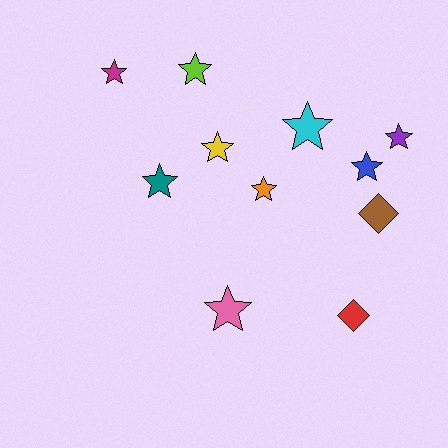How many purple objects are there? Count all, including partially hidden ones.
There is 1 purple object.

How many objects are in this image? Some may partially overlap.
There are 11 objects.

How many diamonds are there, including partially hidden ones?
There are 2 diamonds.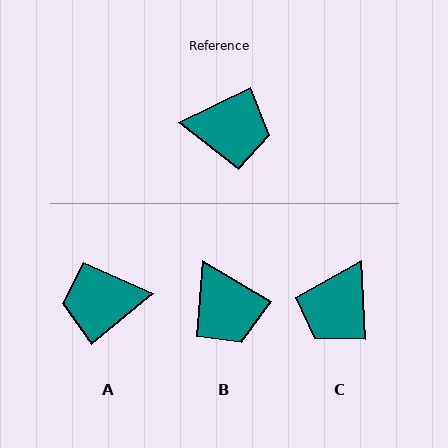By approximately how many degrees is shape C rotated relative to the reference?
Approximately 112 degrees clockwise.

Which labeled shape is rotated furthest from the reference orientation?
A, about 166 degrees away.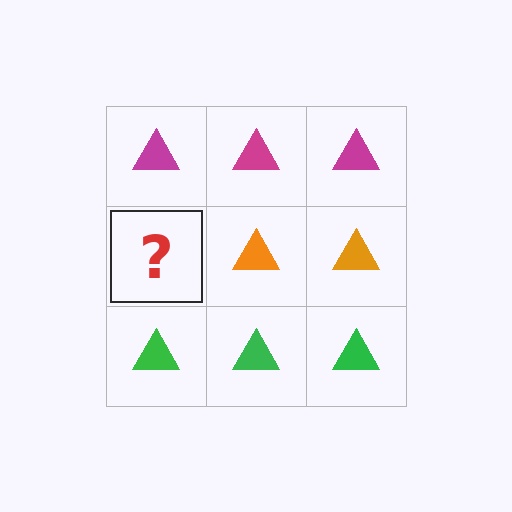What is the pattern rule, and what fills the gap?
The rule is that each row has a consistent color. The gap should be filled with an orange triangle.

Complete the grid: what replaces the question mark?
The question mark should be replaced with an orange triangle.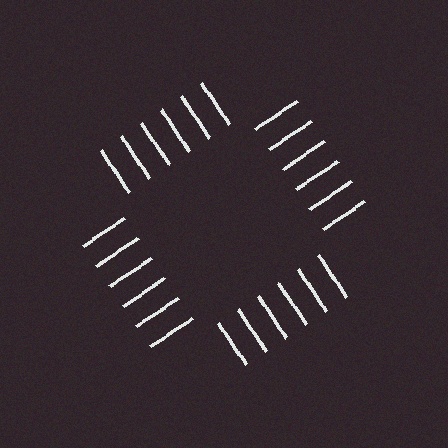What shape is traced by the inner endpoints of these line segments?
An illusory square — the line segments terminate on its edges but no continuous stroke is drawn.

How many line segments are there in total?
24 — 6 along each of the 4 edges.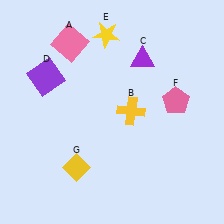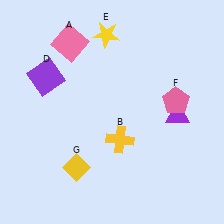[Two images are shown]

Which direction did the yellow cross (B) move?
The yellow cross (B) moved down.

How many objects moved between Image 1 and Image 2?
2 objects moved between the two images.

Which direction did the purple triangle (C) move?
The purple triangle (C) moved down.